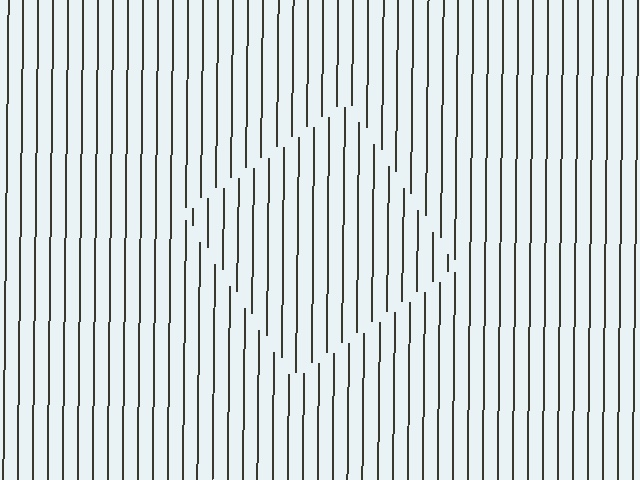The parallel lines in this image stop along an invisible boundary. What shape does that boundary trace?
An illusory square. The interior of the shape contains the same grating, shifted by half a period — the contour is defined by the phase discontinuity where line-ends from the inner and outer gratings abut.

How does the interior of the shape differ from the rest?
The interior of the shape contains the same grating, shifted by half a period — the contour is defined by the phase discontinuity where line-ends from the inner and outer gratings abut.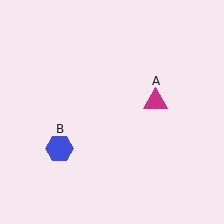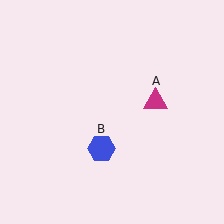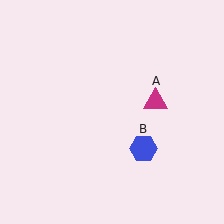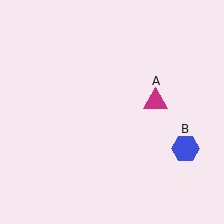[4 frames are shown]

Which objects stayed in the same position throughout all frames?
Magenta triangle (object A) remained stationary.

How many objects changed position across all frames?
1 object changed position: blue hexagon (object B).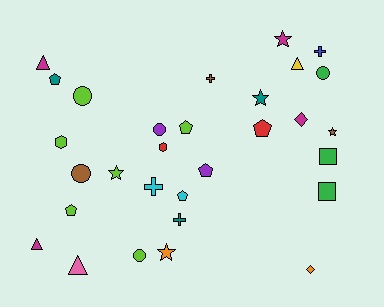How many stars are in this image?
There are 5 stars.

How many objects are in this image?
There are 30 objects.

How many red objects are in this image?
There are 2 red objects.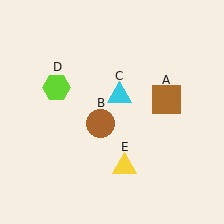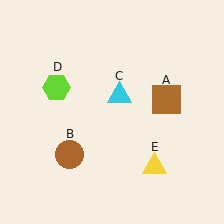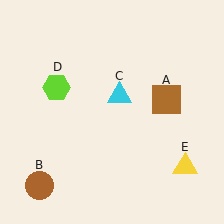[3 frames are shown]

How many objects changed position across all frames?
2 objects changed position: brown circle (object B), yellow triangle (object E).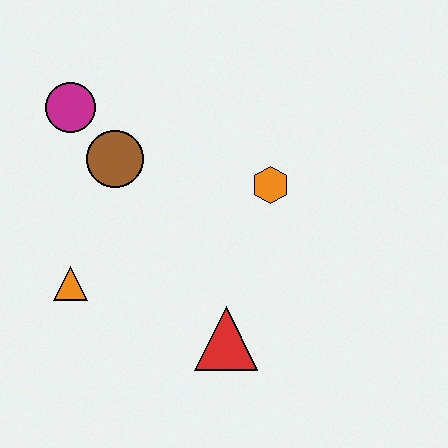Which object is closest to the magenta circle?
The brown circle is closest to the magenta circle.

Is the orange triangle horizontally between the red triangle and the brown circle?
No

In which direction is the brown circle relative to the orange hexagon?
The brown circle is to the left of the orange hexagon.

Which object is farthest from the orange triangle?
The orange hexagon is farthest from the orange triangle.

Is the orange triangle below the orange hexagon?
Yes